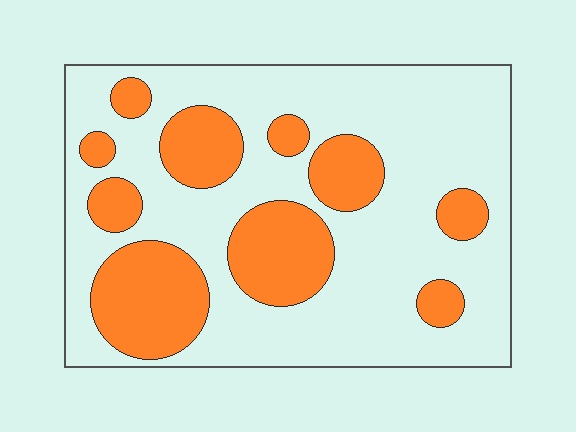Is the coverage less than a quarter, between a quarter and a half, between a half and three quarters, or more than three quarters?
Between a quarter and a half.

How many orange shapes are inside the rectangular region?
10.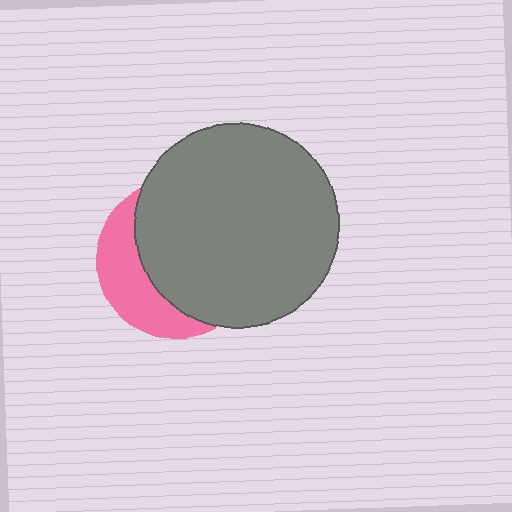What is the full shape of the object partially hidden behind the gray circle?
The partially hidden object is a pink circle.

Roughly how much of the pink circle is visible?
A small part of it is visible (roughly 33%).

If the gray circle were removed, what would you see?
You would see the complete pink circle.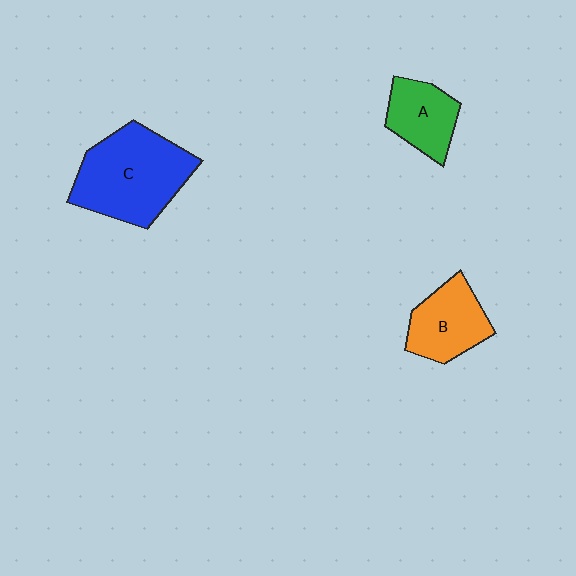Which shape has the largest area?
Shape C (blue).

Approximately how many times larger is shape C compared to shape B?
Approximately 1.7 times.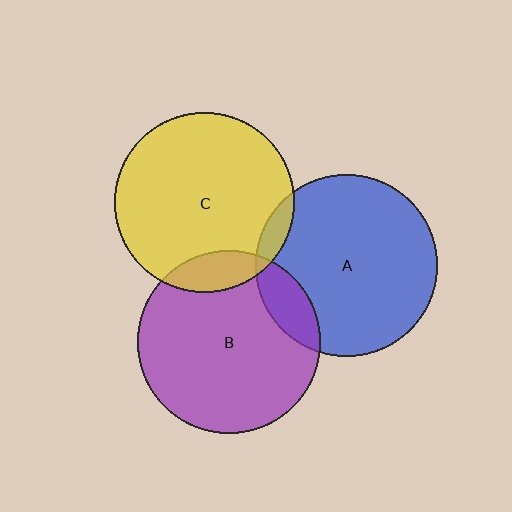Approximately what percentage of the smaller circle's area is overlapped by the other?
Approximately 5%.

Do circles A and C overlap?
Yes.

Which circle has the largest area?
Circle B (purple).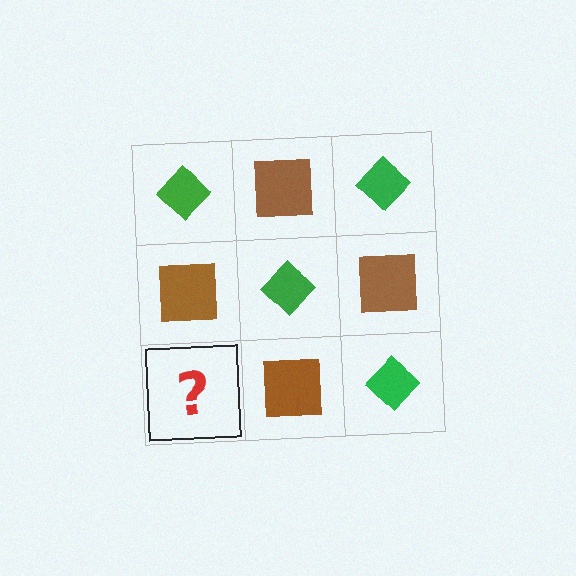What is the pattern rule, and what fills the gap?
The rule is that it alternates green diamond and brown square in a checkerboard pattern. The gap should be filled with a green diamond.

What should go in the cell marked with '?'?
The missing cell should contain a green diamond.